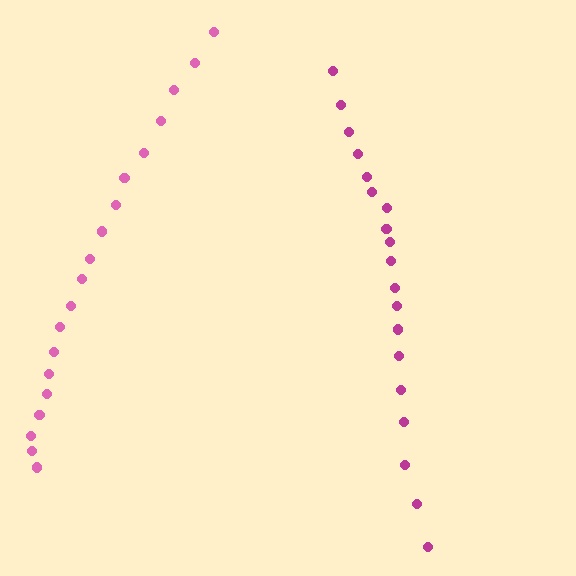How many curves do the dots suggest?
There are 2 distinct paths.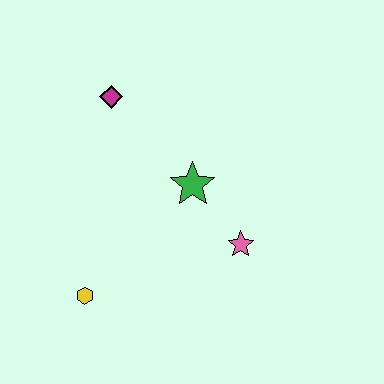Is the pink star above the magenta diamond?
No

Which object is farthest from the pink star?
The magenta diamond is farthest from the pink star.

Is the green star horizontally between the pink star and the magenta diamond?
Yes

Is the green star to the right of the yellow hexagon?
Yes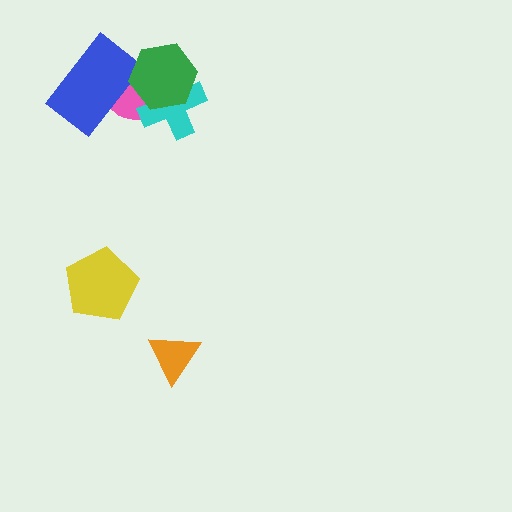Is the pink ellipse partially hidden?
Yes, it is partially covered by another shape.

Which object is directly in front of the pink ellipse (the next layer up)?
The cyan cross is directly in front of the pink ellipse.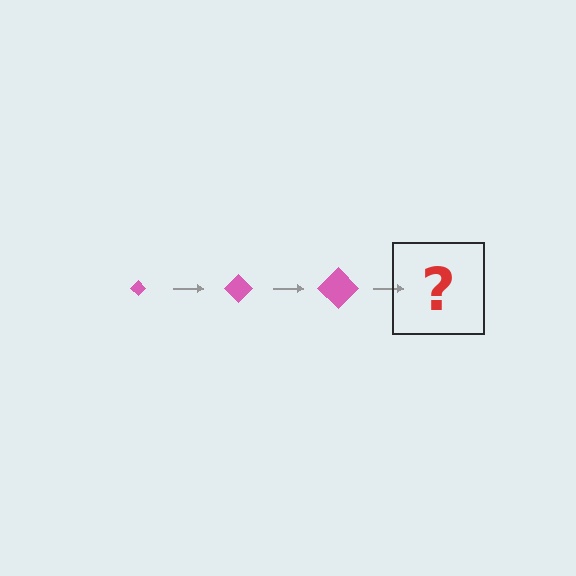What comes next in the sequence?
The next element should be a pink diamond, larger than the previous one.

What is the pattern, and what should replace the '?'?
The pattern is that the diamond gets progressively larger each step. The '?' should be a pink diamond, larger than the previous one.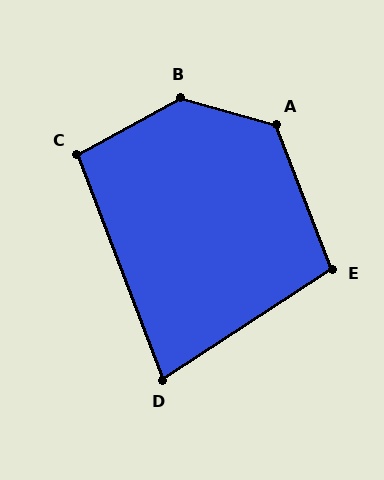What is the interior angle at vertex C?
Approximately 98 degrees (obtuse).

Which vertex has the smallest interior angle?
D, at approximately 78 degrees.